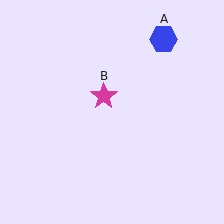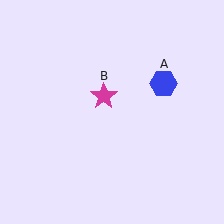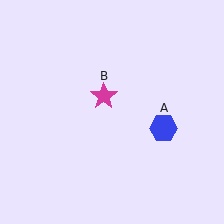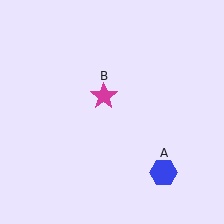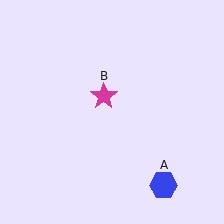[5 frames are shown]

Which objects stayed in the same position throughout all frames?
Magenta star (object B) remained stationary.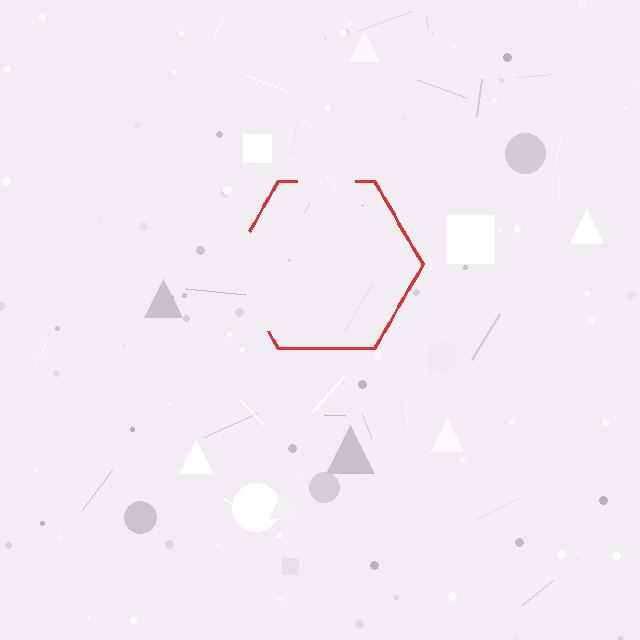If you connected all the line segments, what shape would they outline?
They would outline a hexagon.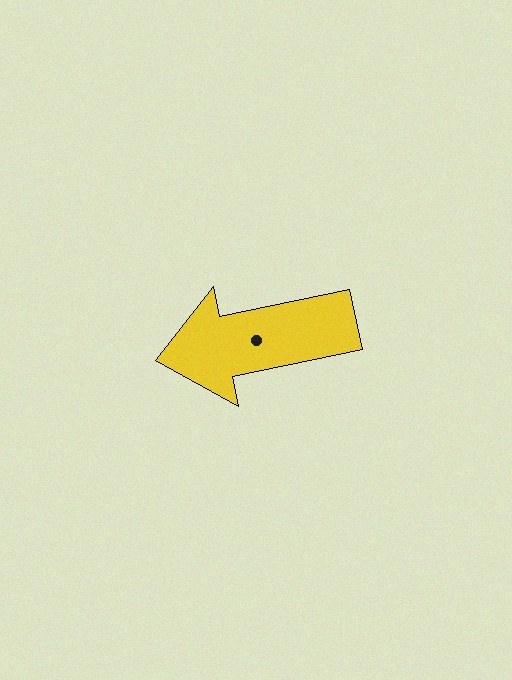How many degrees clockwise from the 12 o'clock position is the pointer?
Approximately 259 degrees.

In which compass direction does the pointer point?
West.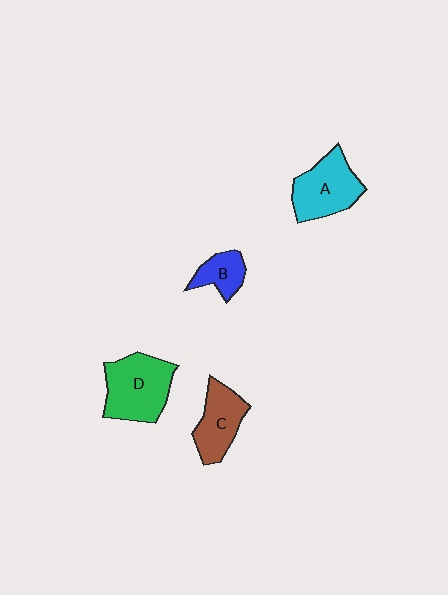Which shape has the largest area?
Shape D (green).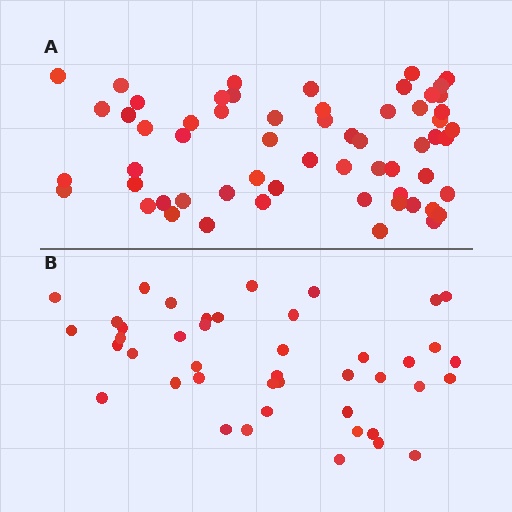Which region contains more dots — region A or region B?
Region A (the top region) has more dots.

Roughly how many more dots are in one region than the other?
Region A has approximately 15 more dots than region B.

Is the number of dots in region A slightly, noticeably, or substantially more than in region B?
Region A has noticeably more, but not dramatically so. The ratio is roughly 1.4 to 1.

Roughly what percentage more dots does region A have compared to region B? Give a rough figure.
About 40% more.